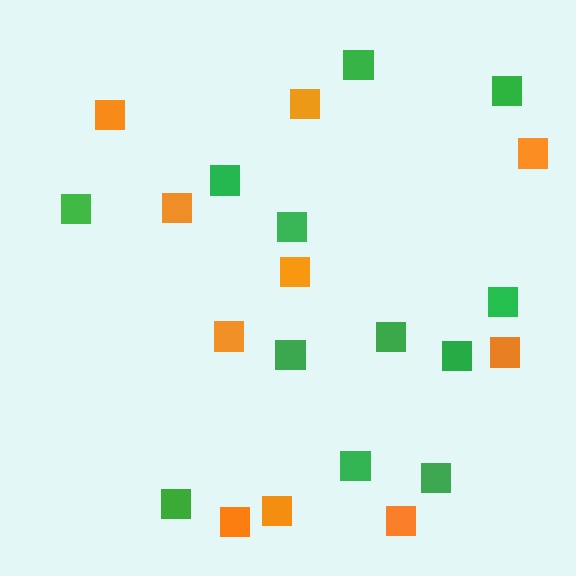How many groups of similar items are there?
There are 2 groups: one group of green squares (12) and one group of orange squares (10).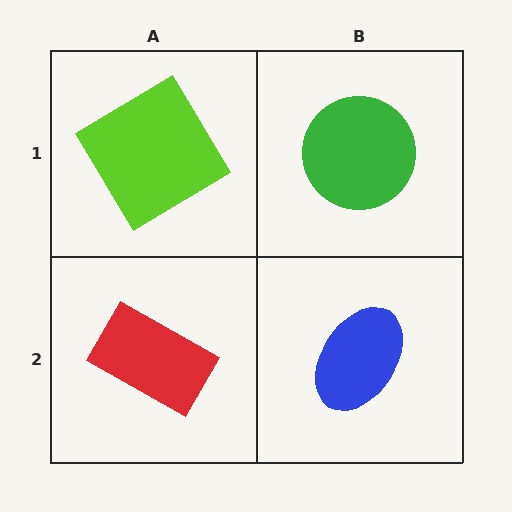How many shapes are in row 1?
2 shapes.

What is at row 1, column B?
A green circle.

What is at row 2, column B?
A blue ellipse.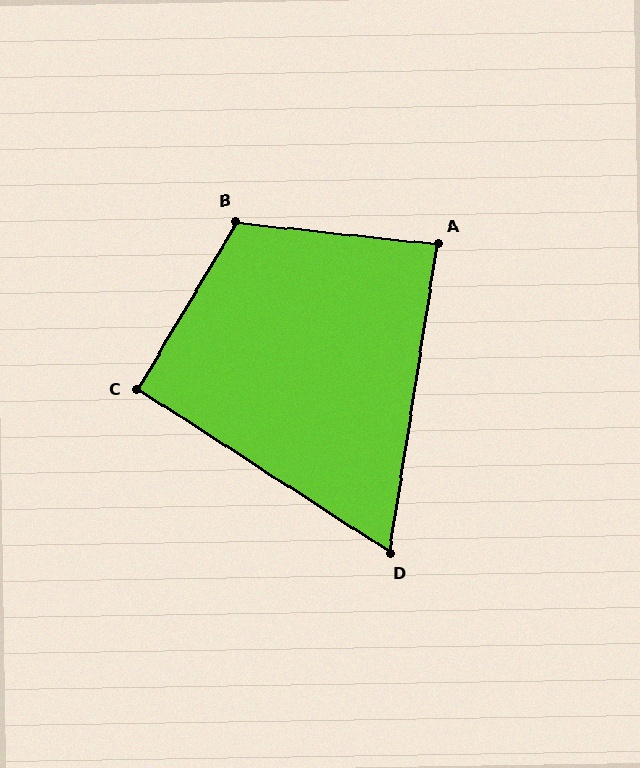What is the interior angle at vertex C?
Approximately 92 degrees (approximately right).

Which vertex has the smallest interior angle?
D, at approximately 66 degrees.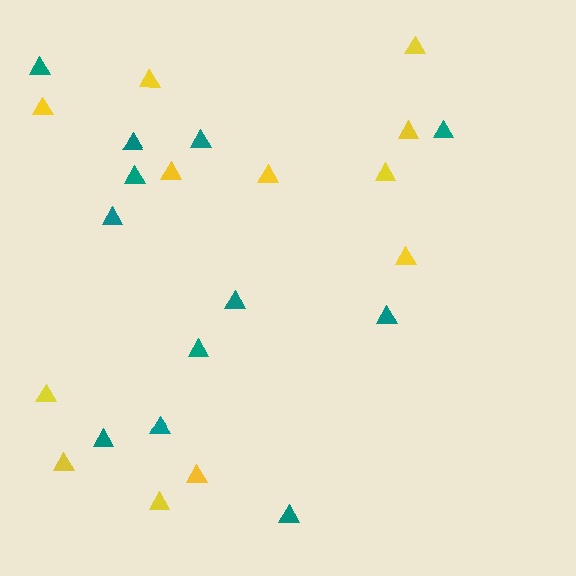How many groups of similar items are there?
There are 2 groups: one group of yellow triangles (12) and one group of teal triangles (12).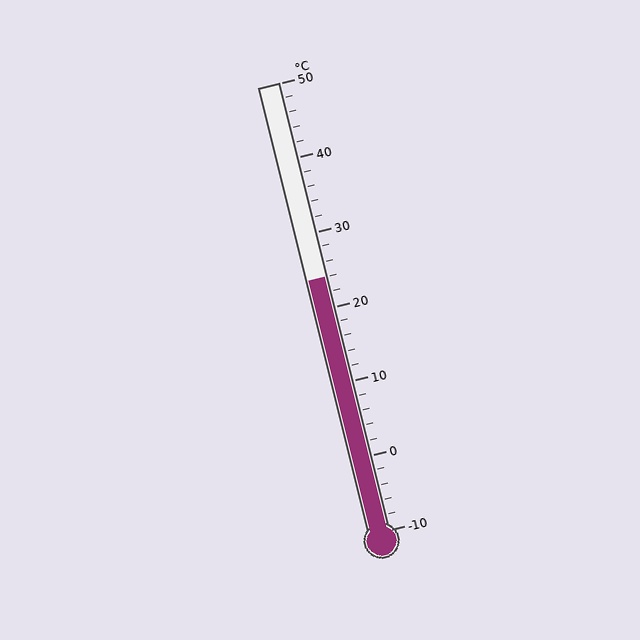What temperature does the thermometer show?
The thermometer shows approximately 24°C.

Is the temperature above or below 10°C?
The temperature is above 10°C.